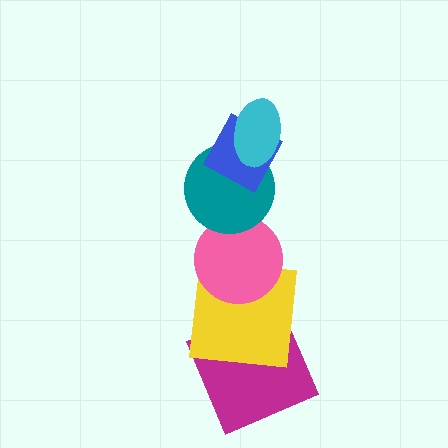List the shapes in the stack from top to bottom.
From top to bottom: the cyan ellipse, the blue diamond, the teal circle, the pink circle, the yellow square, the magenta square.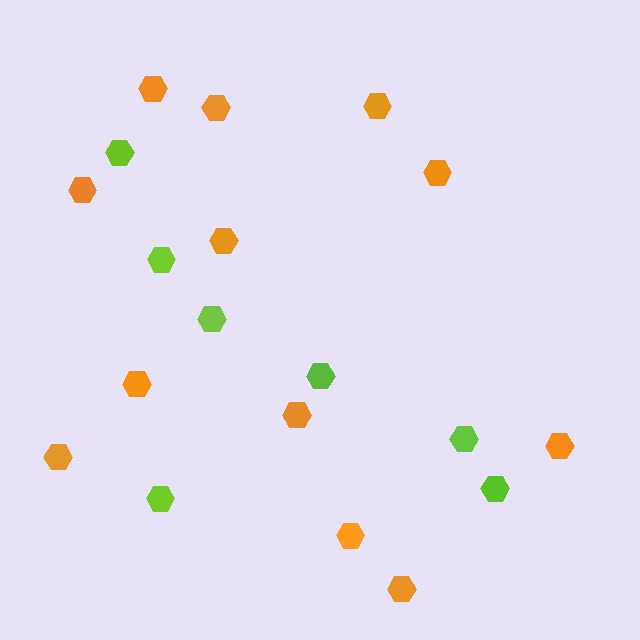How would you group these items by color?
There are 2 groups: one group of lime hexagons (7) and one group of orange hexagons (12).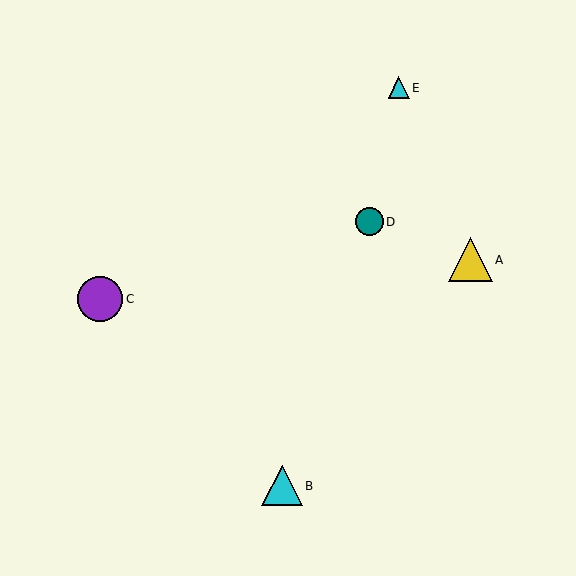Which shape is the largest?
The purple circle (labeled C) is the largest.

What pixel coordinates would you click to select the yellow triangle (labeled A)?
Click at (470, 260) to select the yellow triangle A.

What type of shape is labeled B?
Shape B is a cyan triangle.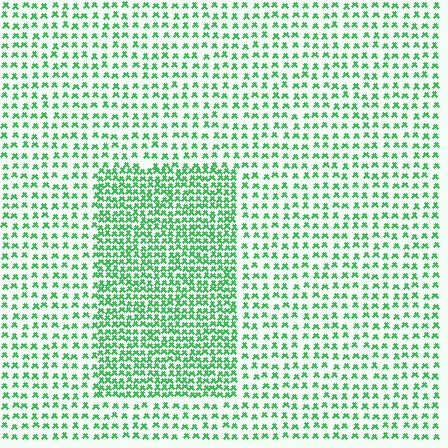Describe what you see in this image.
The image contains small green elements arranged at two different densities. A rectangle-shaped region is visible where the elements are more densely packed than the surrounding area.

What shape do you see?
I see a rectangle.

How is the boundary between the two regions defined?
The boundary is defined by a change in element density (approximately 2.1x ratio). All elements are the same color, size, and shape.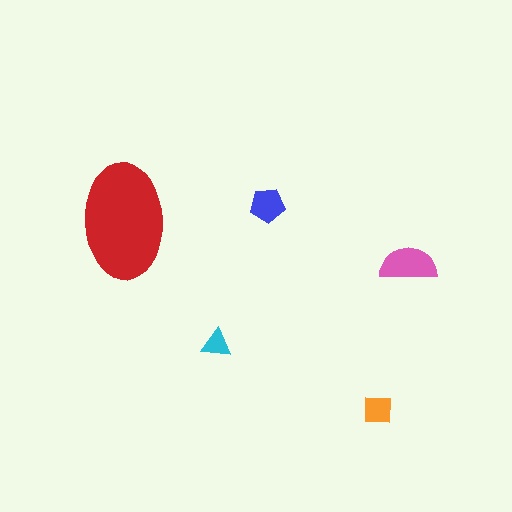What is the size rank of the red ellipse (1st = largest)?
1st.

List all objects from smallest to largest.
The cyan triangle, the orange square, the blue pentagon, the pink semicircle, the red ellipse.